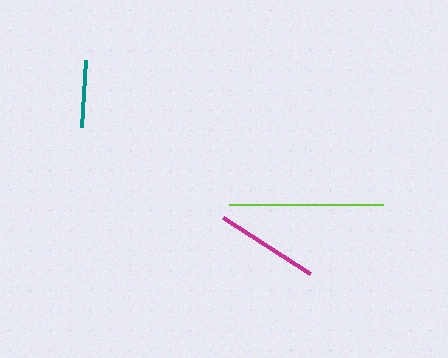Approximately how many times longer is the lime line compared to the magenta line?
The lime line is approximately 1.5 times the length of the magenta line.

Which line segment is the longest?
The lime line is the longest at approximately 154 pixels.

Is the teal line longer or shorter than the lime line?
The lime line is longer than the teal line.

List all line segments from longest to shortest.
From longest to shortest: lime, magenta, teal.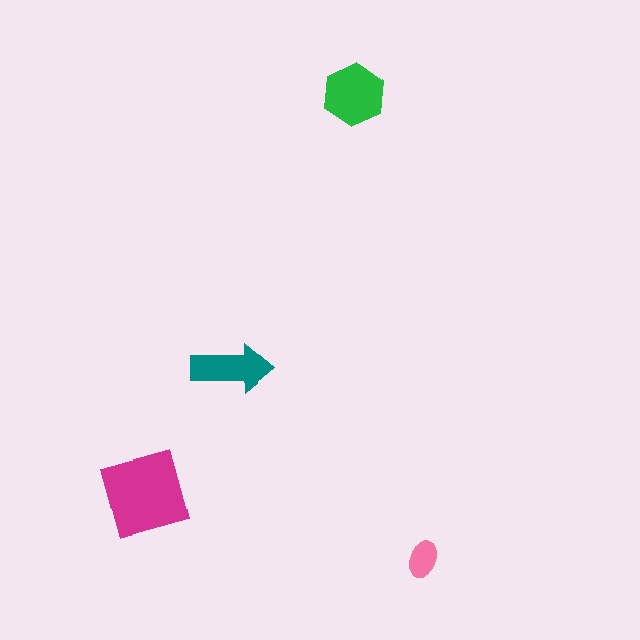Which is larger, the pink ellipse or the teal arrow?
The teal arrow.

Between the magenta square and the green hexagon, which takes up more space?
The magenta square.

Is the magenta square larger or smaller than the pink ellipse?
Larger.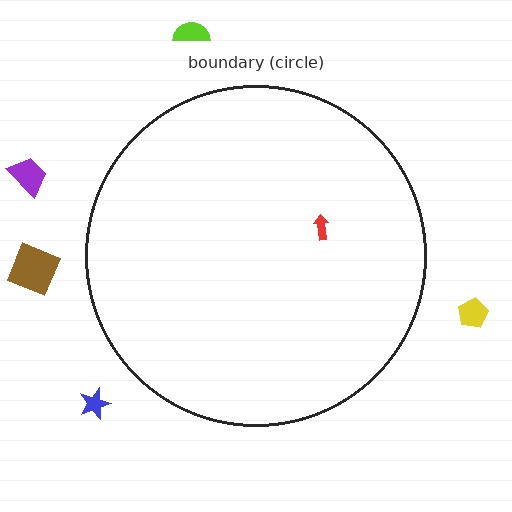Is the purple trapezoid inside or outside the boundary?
Outside.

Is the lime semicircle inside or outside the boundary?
Outside.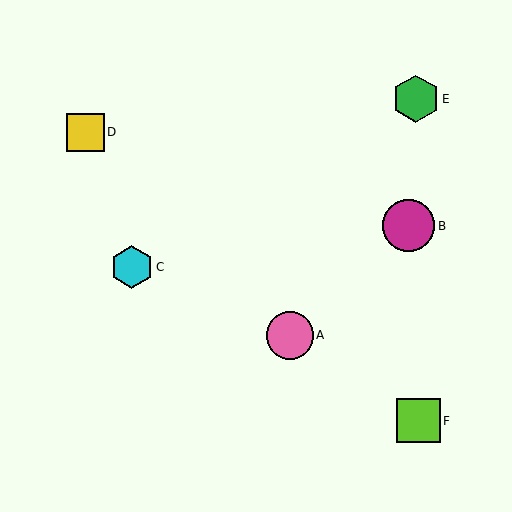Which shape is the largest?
The magenta circle (labeled B) is the largest.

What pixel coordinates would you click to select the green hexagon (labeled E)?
Click at (416, 99) to select the green hexagon E.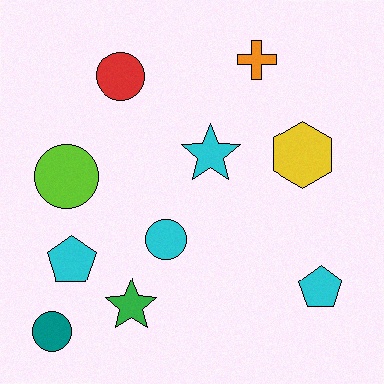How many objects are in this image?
There are 10 objects.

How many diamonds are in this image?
There are no diamonds.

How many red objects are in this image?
There is 1 red object.